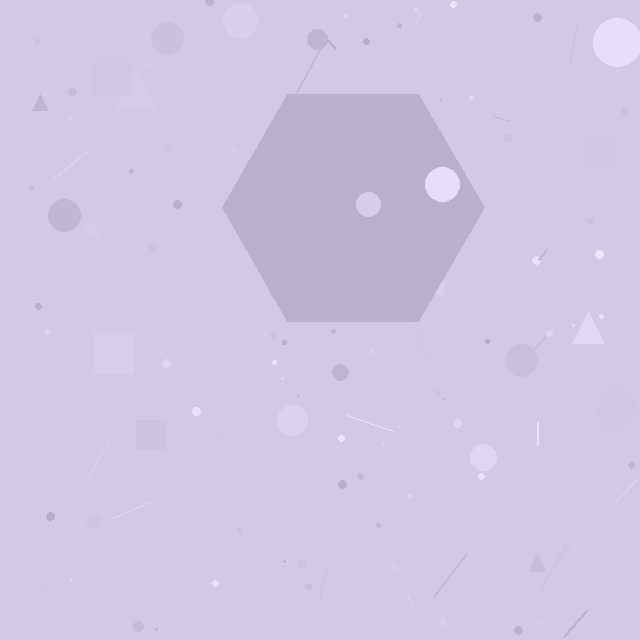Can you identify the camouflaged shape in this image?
The camouflaged shape is a hexagon.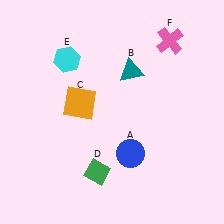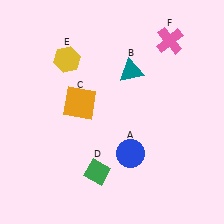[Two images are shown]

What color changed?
The hexagon (E) changed from cyan in Image 1 to yellow in Image 2.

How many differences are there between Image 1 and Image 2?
There is 1 difference between the two images.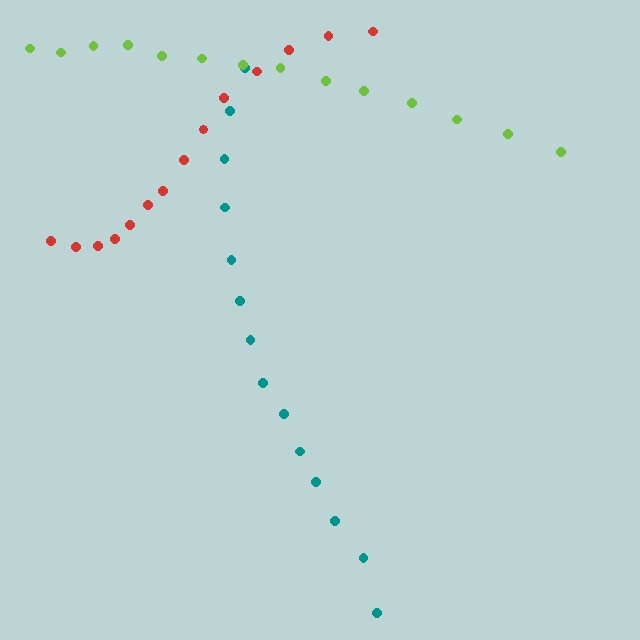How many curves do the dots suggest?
There are 3 distinct paths.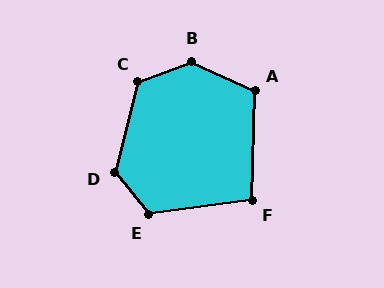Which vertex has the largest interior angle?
B, at approximately 134 degrees.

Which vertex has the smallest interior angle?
F, at approximately 99 degrees.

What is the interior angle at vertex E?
Approximately 122 degrees (obtuse).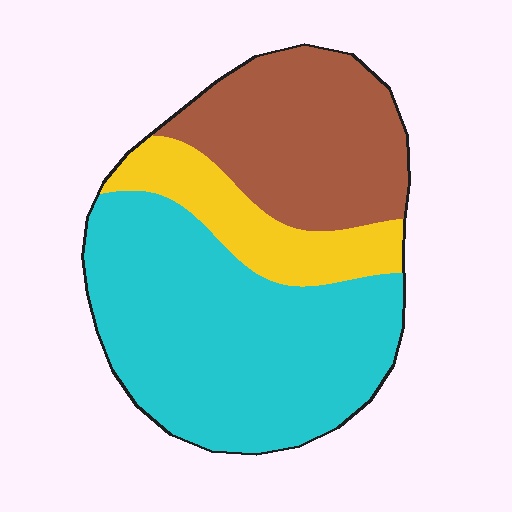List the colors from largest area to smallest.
From largest to smallest: cyan, brown, yellow.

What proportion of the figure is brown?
Brown covers 30% of the figure.